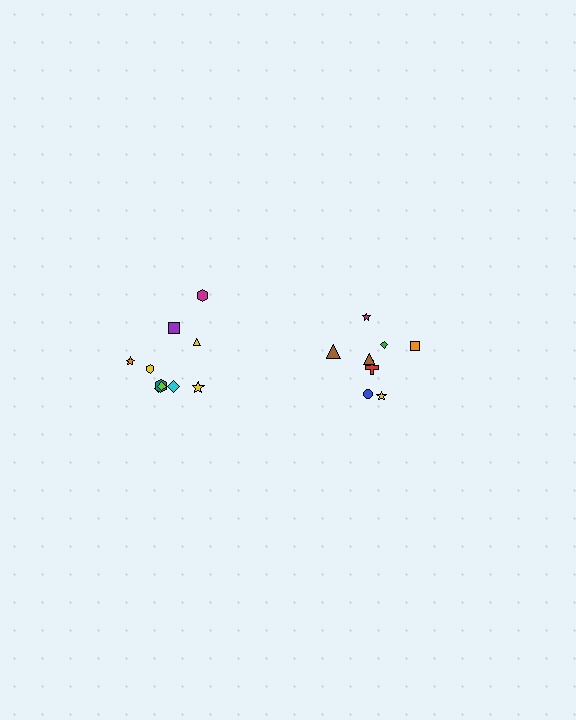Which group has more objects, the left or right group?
The left group.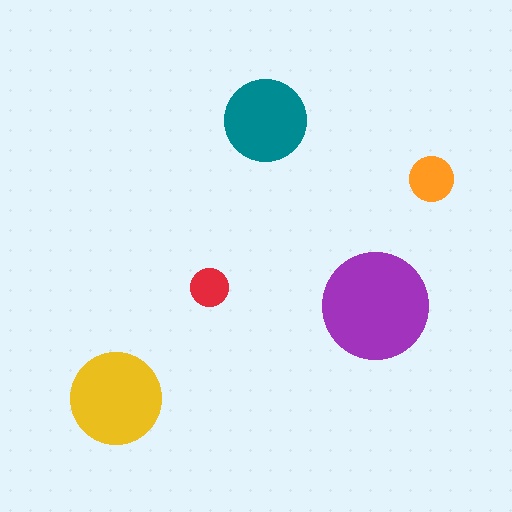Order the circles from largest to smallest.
the purple one, the yellow one, the teal one, the orange one, the red one.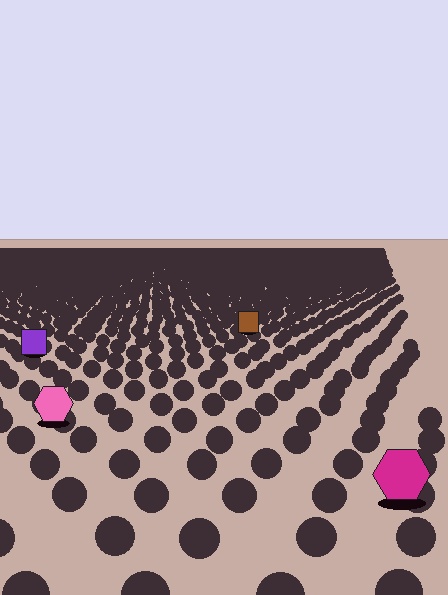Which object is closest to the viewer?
The magenta hexagon is closest. The texture marks near it are larger and more spread out.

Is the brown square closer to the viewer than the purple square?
No. The purple square is closer — you can tell from the texture gradient: the ground texture is coarser near it.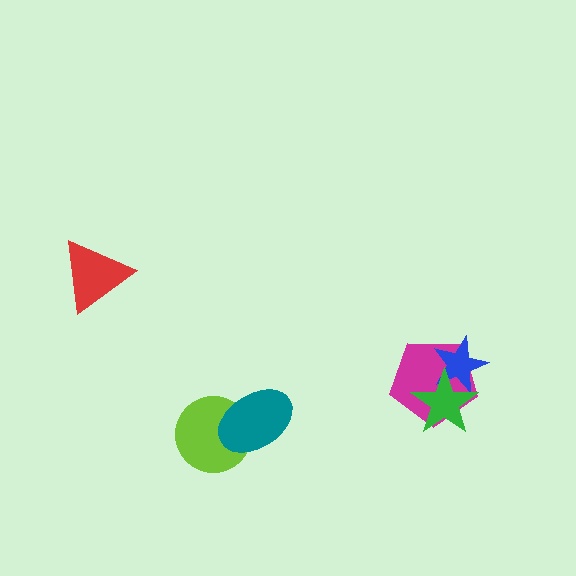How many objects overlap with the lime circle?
1 object overlaps with the lime circle.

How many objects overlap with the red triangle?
0 objects overlap with the red triangle.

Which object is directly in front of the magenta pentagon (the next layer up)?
The blue star is directly in front of the magenta pentagon.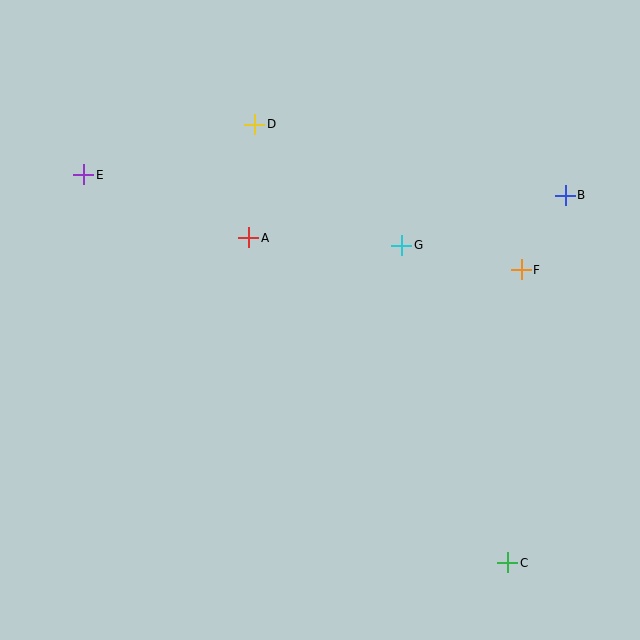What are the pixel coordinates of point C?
Point C is at (508, 563).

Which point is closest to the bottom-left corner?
Point E is closest to the bottom-left corner.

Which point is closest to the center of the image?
Point A at (249, 238) is closest to the center.